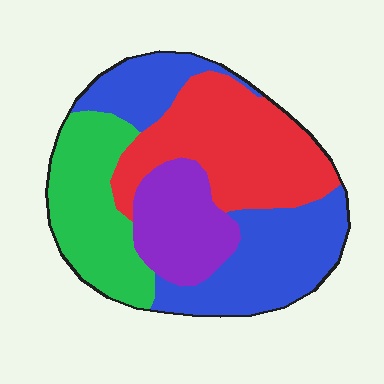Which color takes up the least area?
Purple, at roughly 15%.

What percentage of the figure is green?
Green covers 22% of the figure.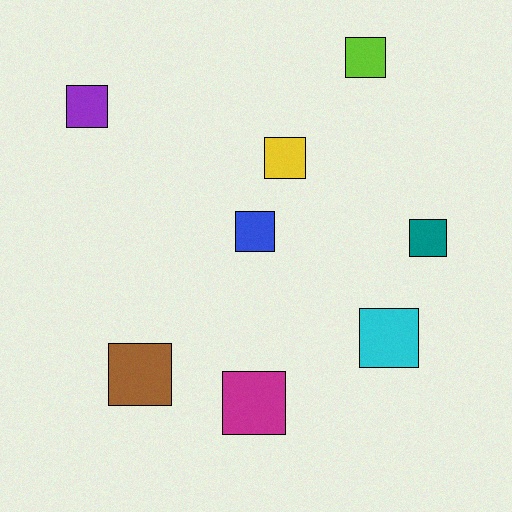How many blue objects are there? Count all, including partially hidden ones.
There is 1 blue object.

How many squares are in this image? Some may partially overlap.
There are 8 squares.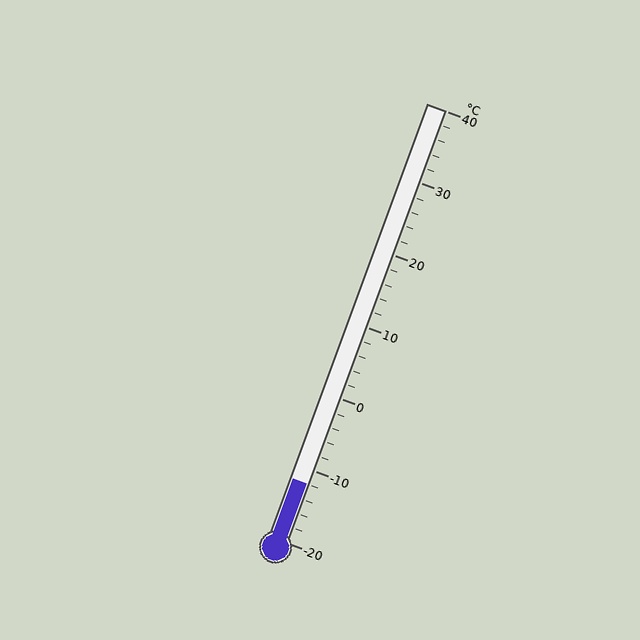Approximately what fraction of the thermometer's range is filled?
The thermometer is filled to approximately 15% of its range.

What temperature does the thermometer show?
The thermometer shows approximately -12°C.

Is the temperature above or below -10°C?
The temperature is below -10°C.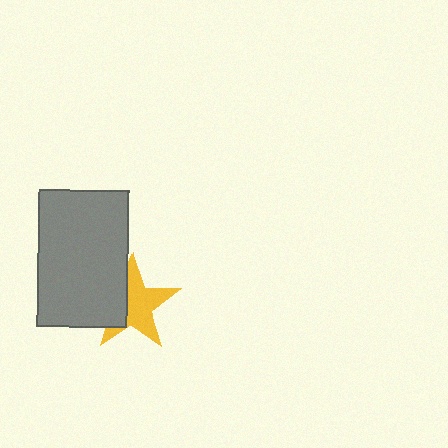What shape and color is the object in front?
The object in front is a gray rectangle.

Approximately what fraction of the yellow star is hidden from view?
Roughly 36% of the yellow star is hidden behind the gray rectangle.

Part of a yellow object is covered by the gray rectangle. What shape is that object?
It is a star.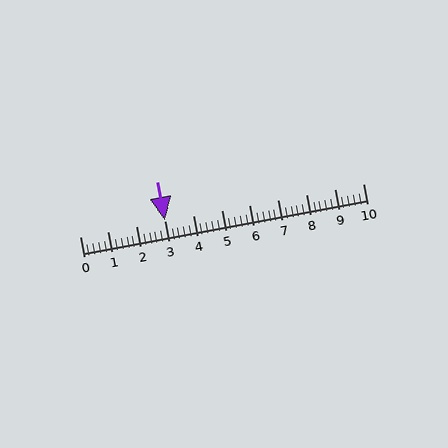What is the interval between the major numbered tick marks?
The major tick marks are spaced 1 units apart.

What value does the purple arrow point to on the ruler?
The purple arrow points to approximately 3.0.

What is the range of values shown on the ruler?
The ruler shows values from 0 to 10.